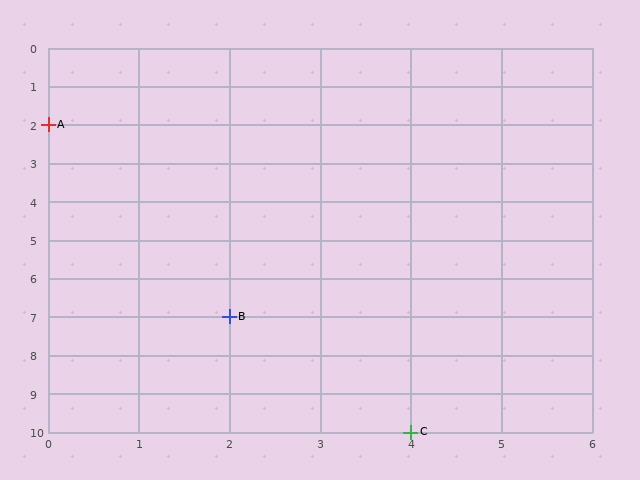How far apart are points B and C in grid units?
Points B and C are 2 columns and 3 rows apart (about 3.6 grid units diagonally).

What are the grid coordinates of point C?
Point C is at grid coordinates (4, 10).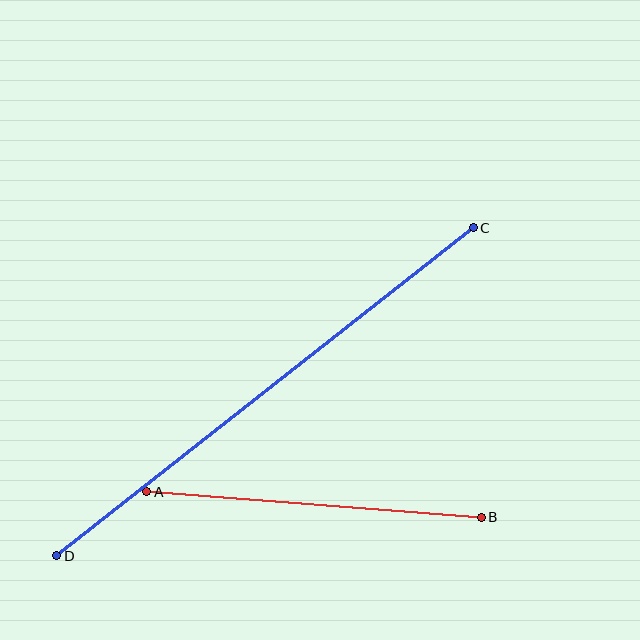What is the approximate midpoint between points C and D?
The midpoint is at approximately (265, 392) pixels.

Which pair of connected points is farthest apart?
Points C and D are farthest apart.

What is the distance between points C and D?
The distance is approximately 530 pixels.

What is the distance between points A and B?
The distance is approximately 335 pixels.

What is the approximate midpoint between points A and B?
The midpoint is at approximately (314, 505) pixels.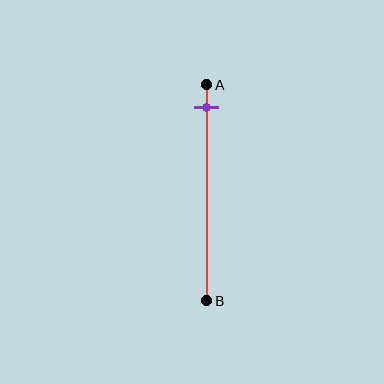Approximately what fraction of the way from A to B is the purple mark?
The purple mark is approximately 10% of the way from A to B.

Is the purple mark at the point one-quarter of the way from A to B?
No, the mark is at about 10% from A, not at the 25% one-quarter point.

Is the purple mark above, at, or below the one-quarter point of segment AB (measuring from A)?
The purple mark is above the one-quarter point of segment AB.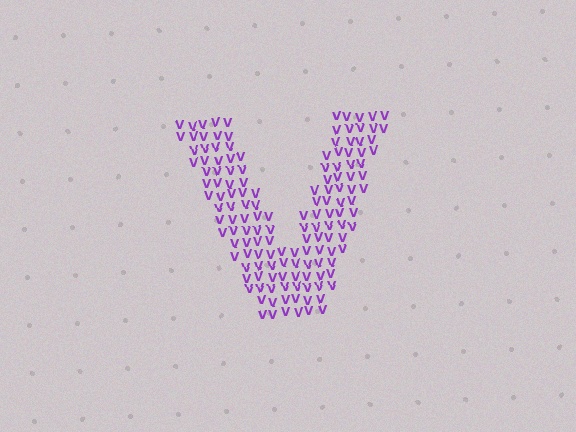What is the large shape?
The large shape is the letter V.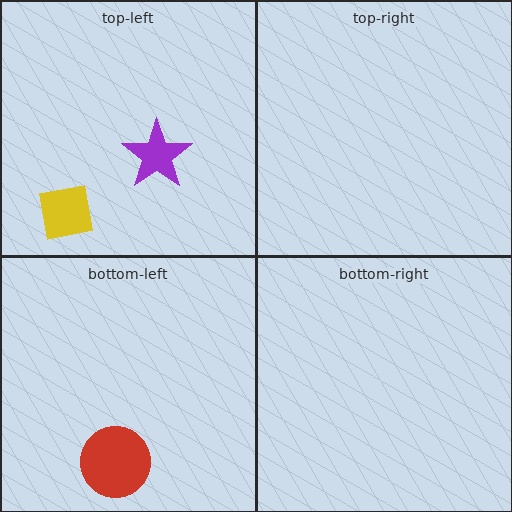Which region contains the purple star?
The top-left region.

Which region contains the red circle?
The bottom-left region.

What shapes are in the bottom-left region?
The red circle.